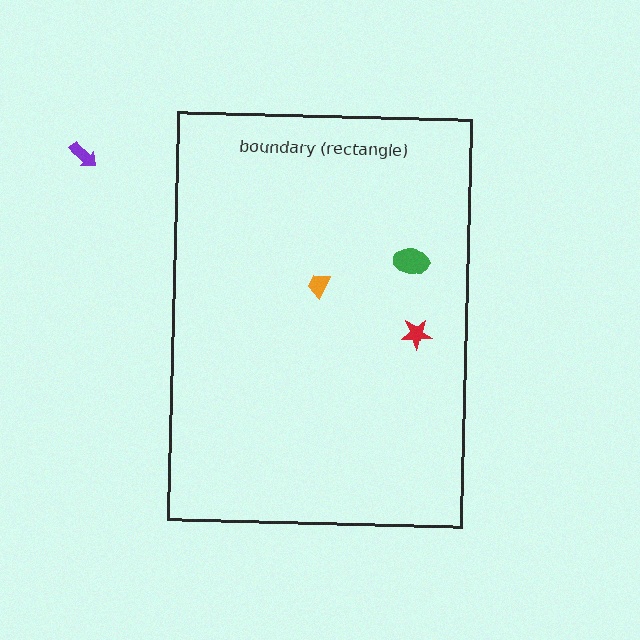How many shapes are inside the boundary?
3 inside, 1 outside.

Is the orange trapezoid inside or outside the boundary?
Inside.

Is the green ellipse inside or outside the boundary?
Inside.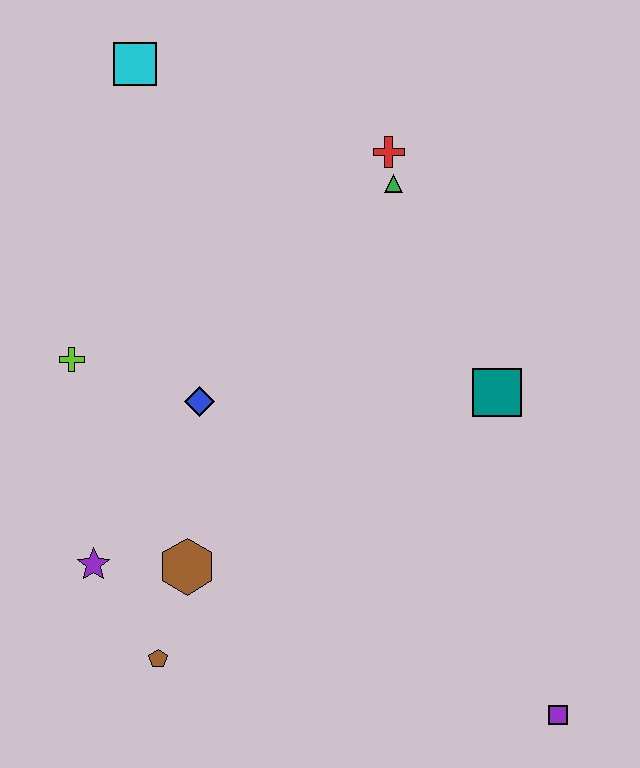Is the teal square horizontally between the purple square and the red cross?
Yes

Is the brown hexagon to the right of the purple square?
No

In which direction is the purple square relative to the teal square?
The purple square is below the teal square.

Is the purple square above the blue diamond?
No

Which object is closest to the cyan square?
The red cross is closest to the cyan square.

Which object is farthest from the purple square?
The cyan square is farthest from the purple square.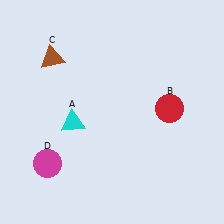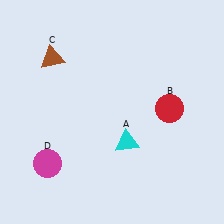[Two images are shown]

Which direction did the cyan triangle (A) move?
The cyan triangle (A) moved right.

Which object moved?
The cyan triangle (A) moved right.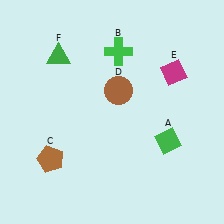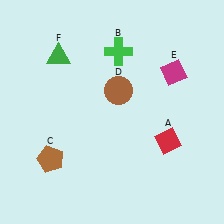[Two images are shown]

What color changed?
The diamond (A) changed from green in Image 1 to red in Image 2.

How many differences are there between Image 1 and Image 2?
There is 1 difference between the two images.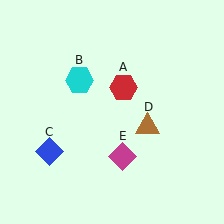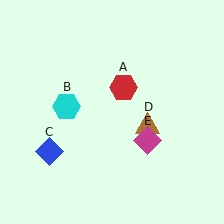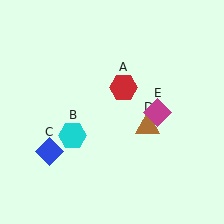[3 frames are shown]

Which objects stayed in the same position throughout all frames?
Red hexagon (object A) and blue diamond (object C) and brown triangle (object D) remained stationary.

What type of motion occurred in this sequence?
The cyan hexagon (object B), magenta diamond (object E) rotated counterclockwise around the center of the scene.